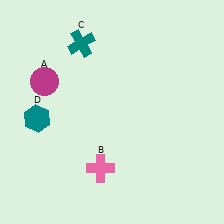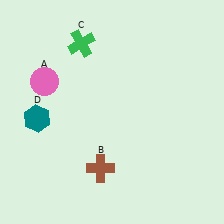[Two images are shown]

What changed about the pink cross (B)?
In Image 1, B is pink. In Image 2, it changed to brown.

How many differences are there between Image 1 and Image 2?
There are 3 differences between the two images.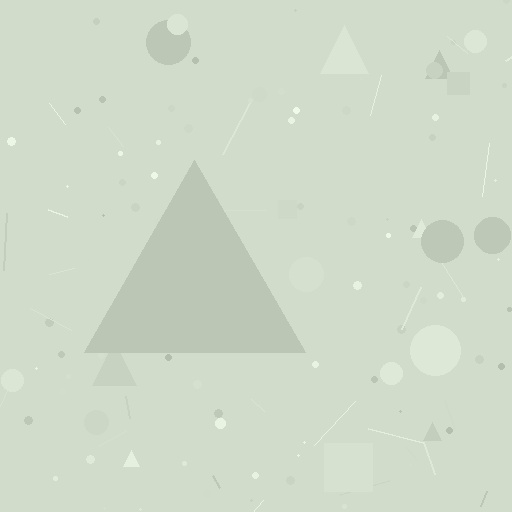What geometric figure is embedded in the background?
A triangle is embedded in the background.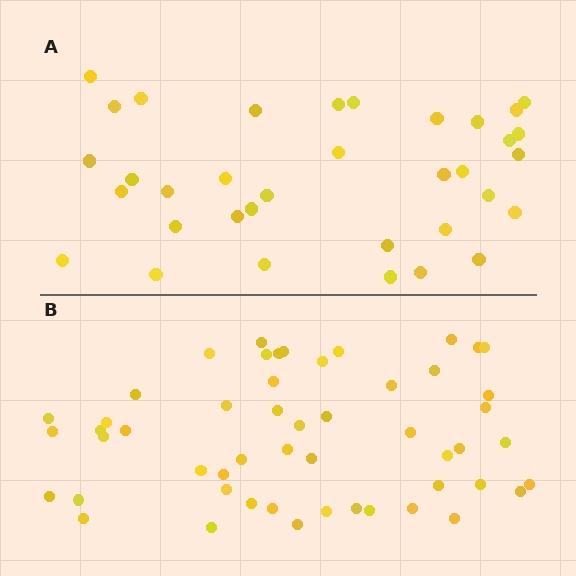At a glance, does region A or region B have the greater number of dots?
Region B (the bottom region) has more dots.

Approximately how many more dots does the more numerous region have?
Region B has approximately 15 more dots than region A.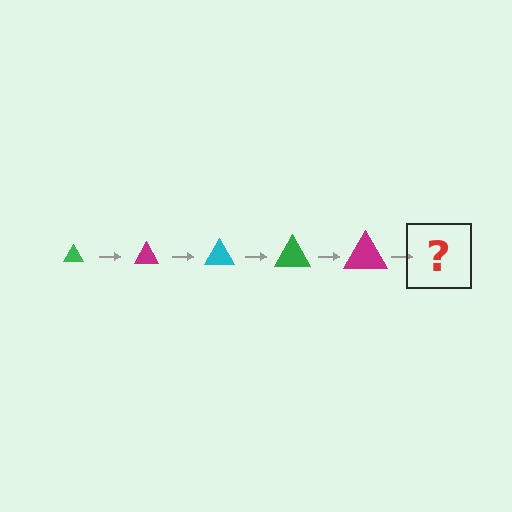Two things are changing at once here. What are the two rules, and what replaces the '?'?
The two rules are that the triangle grows larger each step and the color cycles through green, magenta, and cyan. The '?' should be a cyan triangle, larger than the previous one.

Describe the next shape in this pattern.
It should be a cyan triangle, larger than the previous one.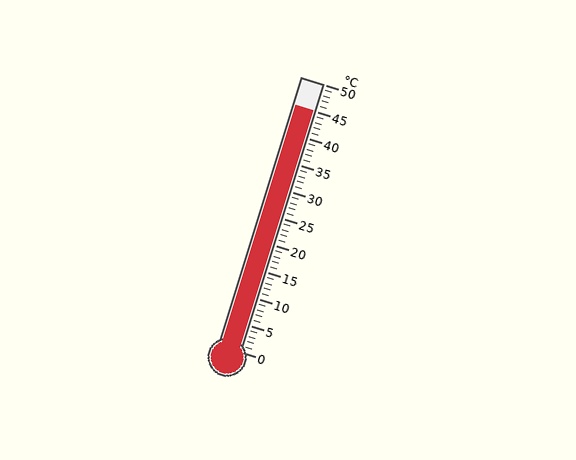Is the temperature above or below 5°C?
The temperature is above 5°C.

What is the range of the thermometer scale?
The thermometer scale ranges from 0°C to 50°C.